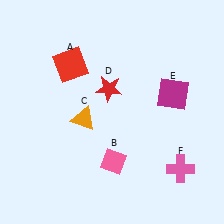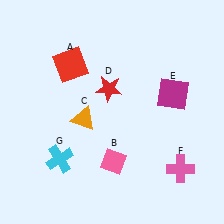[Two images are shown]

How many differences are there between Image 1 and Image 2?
There is 1 difference between the two images.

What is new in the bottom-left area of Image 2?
A cyan cross (G) was added in the bottom-left area of Image 2.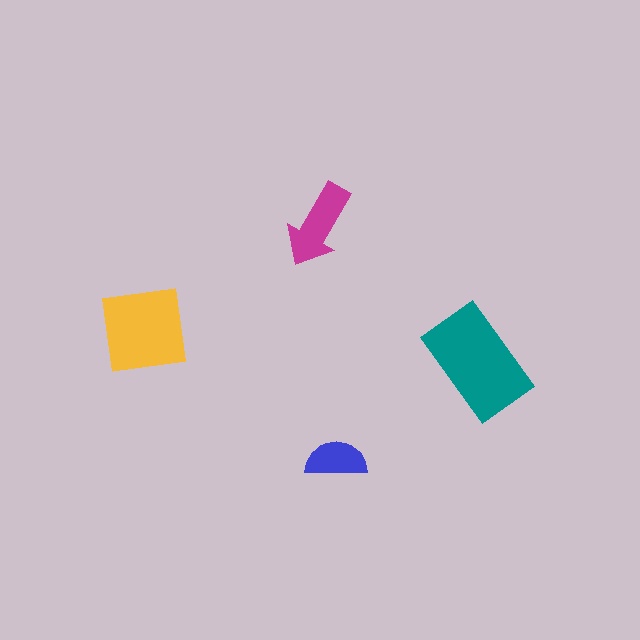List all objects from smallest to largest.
The blue semicircle, the magenta arrow, the yellow square, the teal rectangle.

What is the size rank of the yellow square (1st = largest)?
2nd.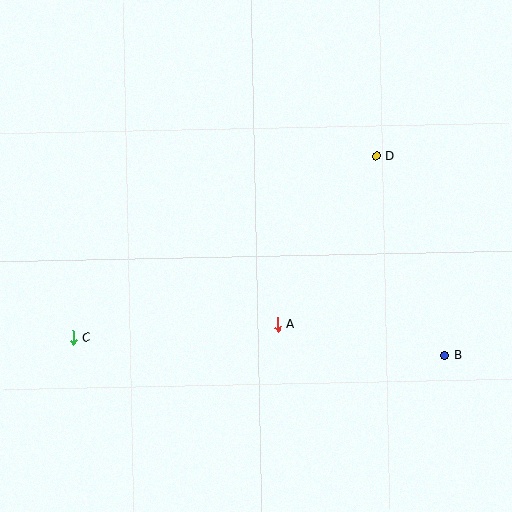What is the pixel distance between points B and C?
The distance between B and C is 372 pixels.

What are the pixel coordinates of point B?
Point B is at (445, 355).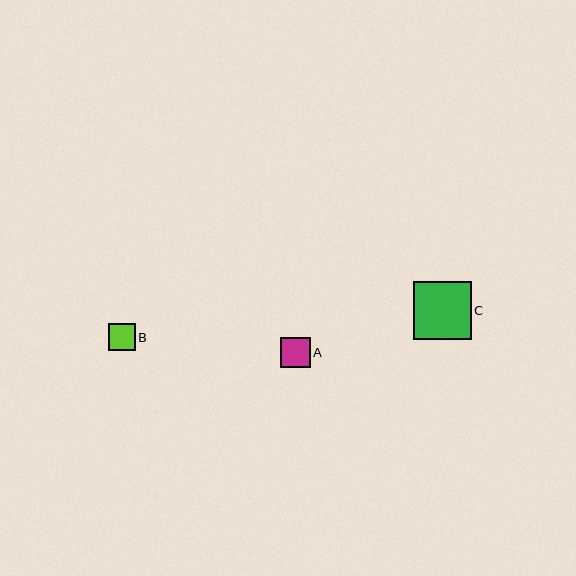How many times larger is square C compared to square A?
Square C is approximately 1.9 times the size of square A.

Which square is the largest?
Square C is the largest with a size of approximately 57 pixels.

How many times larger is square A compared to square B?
Square A is approximately 1.1 times the size of square B.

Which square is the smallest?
Square B is the smallest with a size of approximately 27 pixels.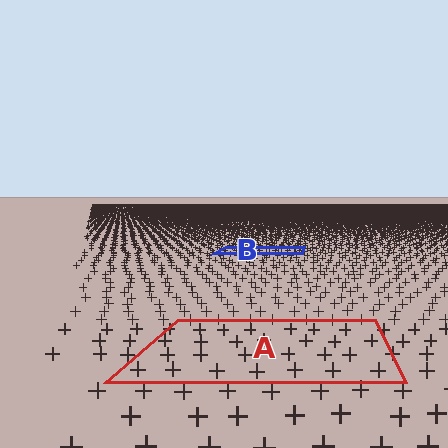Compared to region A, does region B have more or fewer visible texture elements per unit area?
Region B has more texture elements per unit area — they are packed more densely because it is farther away.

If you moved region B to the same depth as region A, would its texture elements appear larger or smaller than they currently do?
They would appear larger. At a closer depth, the same texture elements are projected at a bigger on-screen size.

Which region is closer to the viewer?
Region A is closer. The texture elements there are larger and more spread out.